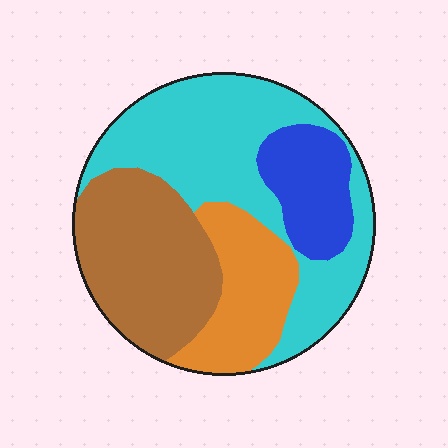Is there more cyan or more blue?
Cyan.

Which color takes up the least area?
Blue, at roughly 15%.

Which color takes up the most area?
Cyan, at roughly 40%.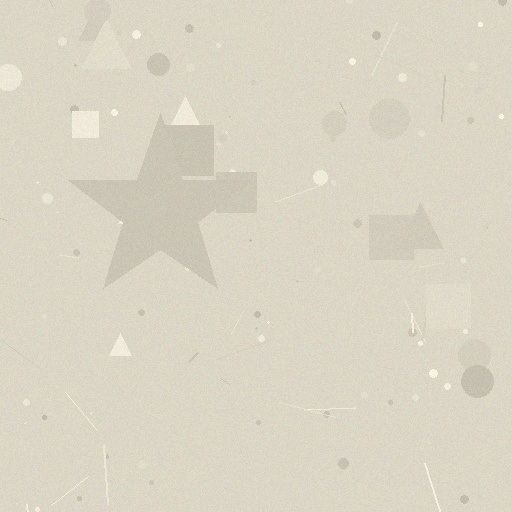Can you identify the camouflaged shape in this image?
The camouflaged shape is a star.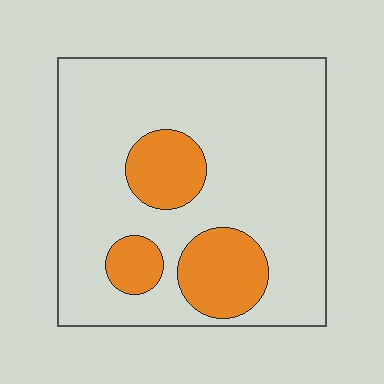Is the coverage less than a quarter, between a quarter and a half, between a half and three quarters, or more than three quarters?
Less than a quarter.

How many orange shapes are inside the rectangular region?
3.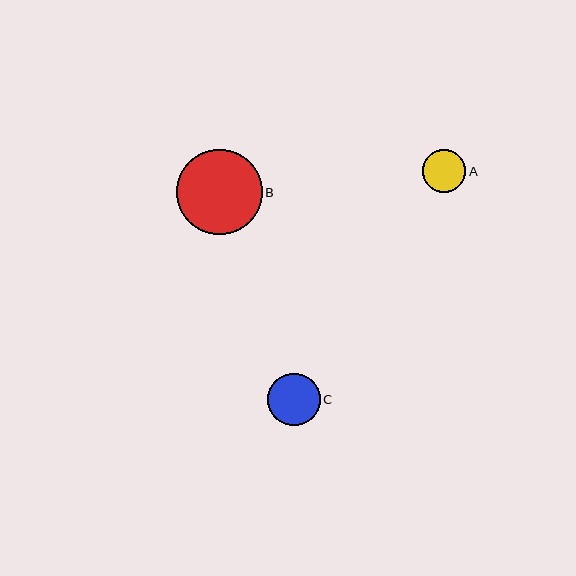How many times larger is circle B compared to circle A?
Circle B is approximately 2.0 times the size of circle A.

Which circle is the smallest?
Circle A is the smallest with a size of approximately 44 pixels.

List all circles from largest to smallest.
From largest to smallest: B, C, A.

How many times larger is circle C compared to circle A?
Circle C is approximately 1.2 times the size of circle A.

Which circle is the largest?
Circle B is the largest with a size of approximately 85 pixels.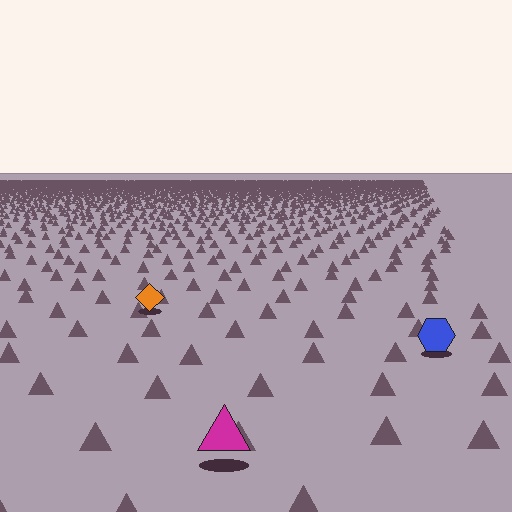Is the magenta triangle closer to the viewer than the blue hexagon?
Yes. The magenta triangle is closer — you can tell from the texture gradient: the ground texture is coarser near it.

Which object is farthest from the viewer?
The orange diamond is farthest from the viewer. It appears smaller and the ground texture around it is denser.